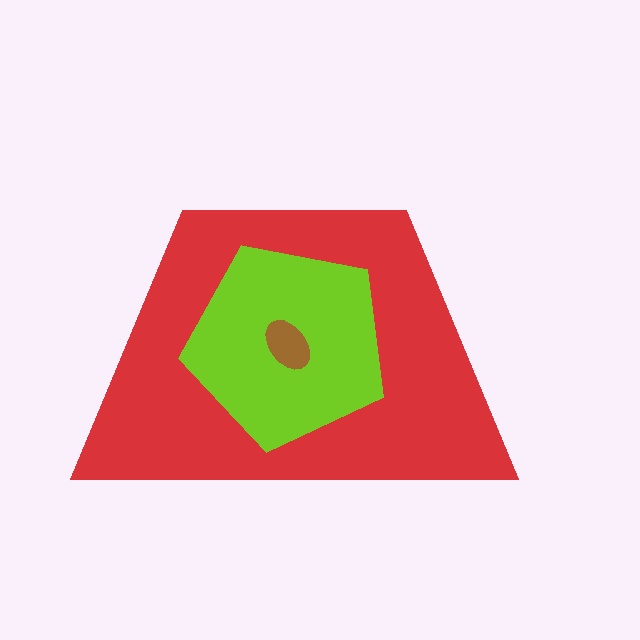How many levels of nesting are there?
3.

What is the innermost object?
The brown ellipse.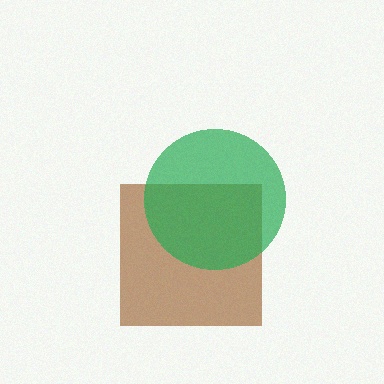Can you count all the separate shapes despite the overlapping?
Yes, there are 2 separate shapes.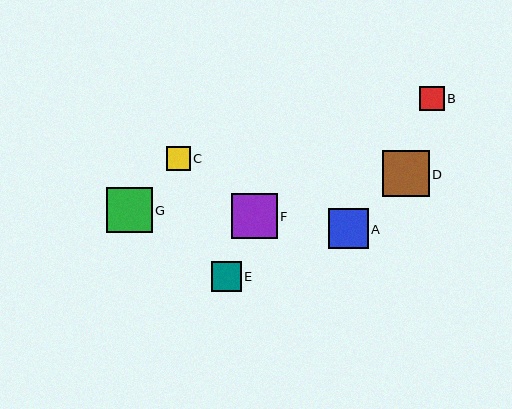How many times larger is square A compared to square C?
Square A is approximately 1.7 times the size of square C.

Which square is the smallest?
Square C is the smallest with a size of approximately 23 pixels.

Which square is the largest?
Square D is the largest with a size of approximately 47 pixels.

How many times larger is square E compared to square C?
Square E is approximately 1.3 times the size of square C.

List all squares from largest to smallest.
From largest to smallest: D, G, F, A, E, B, C.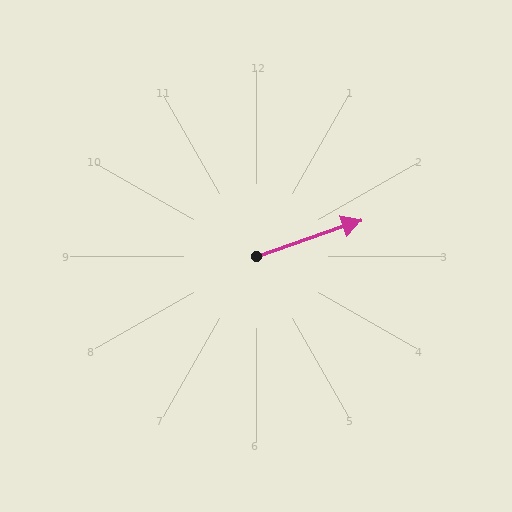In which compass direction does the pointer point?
East.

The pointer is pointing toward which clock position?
Roughly 2 o'clock.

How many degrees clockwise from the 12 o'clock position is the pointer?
Approximately 71 degrees.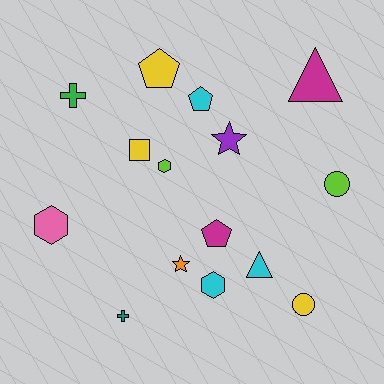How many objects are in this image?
There are 15 objects.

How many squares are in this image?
There is 1 square.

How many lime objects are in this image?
There are 2 lime objects.